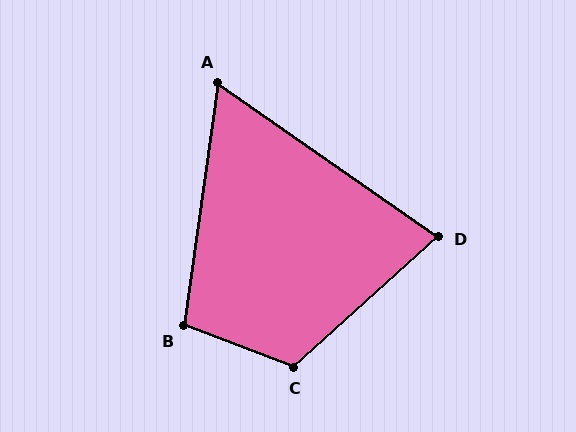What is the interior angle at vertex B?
Approximately 103 degrees (obtuse).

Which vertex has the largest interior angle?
C, at approximately 117 degrees.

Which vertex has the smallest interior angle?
A, at approximately 63 degrees.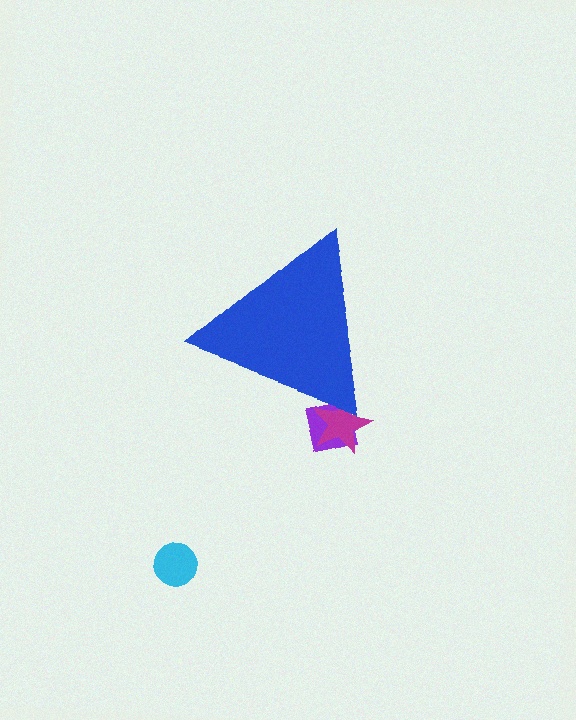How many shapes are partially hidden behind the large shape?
2 shapes are partially hidden.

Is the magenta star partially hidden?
Yes, the magenta star is partially hidden behind the blue triangle.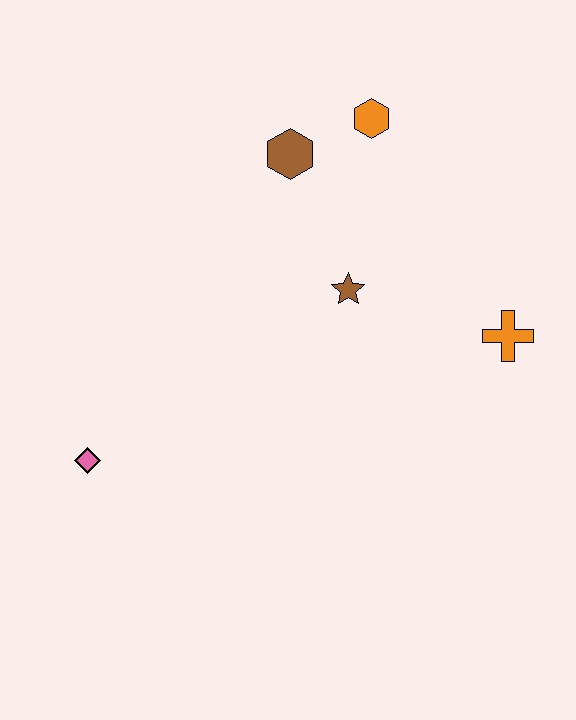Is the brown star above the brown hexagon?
No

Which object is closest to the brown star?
The brown hexagon is closest to the brown star.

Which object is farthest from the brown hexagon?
The pink diamond is farthest from the brown hexagon.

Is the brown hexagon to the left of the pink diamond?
No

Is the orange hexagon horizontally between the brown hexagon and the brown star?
No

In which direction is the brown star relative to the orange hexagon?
The brown star is below the orange hexagon.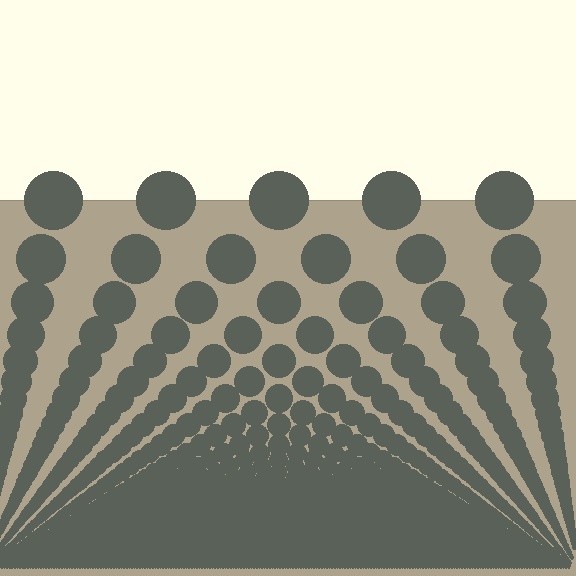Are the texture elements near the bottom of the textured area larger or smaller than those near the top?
Smaller. The gradient is inverted — elements near the bottom are smaller and denser.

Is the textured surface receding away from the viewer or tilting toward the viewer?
The surface appears to tilt toward the viewer. Texture elements get larger and sparser toward the top.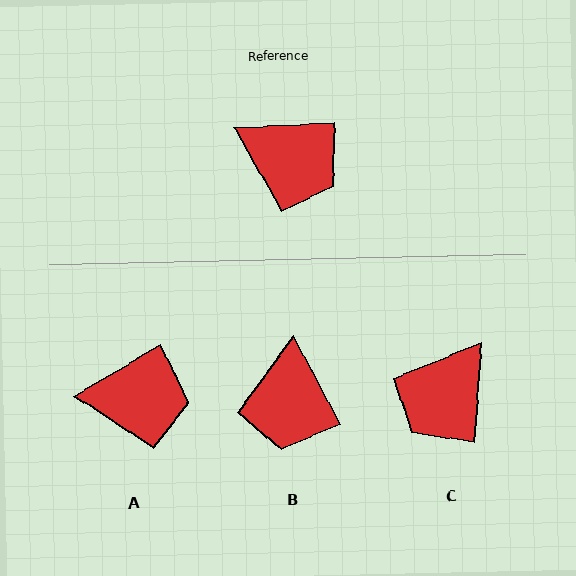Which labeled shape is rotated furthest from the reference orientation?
C, about 97 degrees away.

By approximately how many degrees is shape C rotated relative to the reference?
Approximately 97 degrees clockwise.